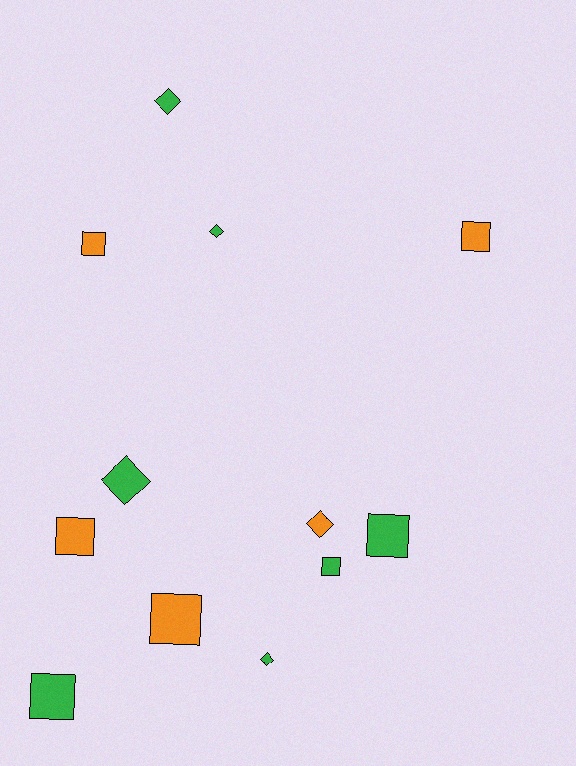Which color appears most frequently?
Green, with 7 objects.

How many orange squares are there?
There are 4 orange squares.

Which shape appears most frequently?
Square, with 7 objects.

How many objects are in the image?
There are 12 objects.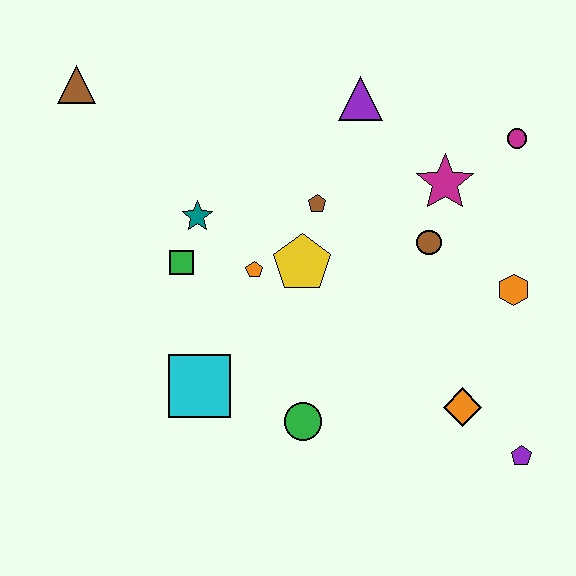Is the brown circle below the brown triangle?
Yes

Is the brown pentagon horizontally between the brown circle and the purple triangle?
No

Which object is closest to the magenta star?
The brown circle is closest to the magenta star.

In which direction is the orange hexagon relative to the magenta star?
The orange hexagon is below the magenta star.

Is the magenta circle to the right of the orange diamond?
Yes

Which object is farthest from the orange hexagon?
The brown triangle is farthest from the orange hexagon.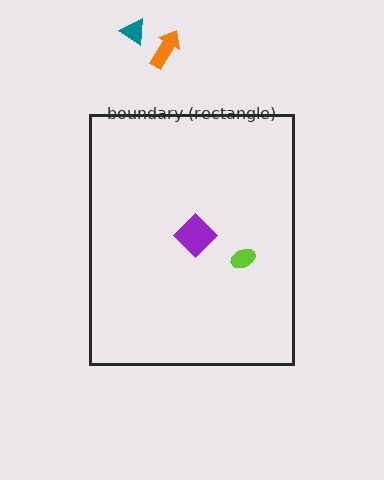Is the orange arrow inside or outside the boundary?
Outside.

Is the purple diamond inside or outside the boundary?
Inside.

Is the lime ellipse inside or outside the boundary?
Inside.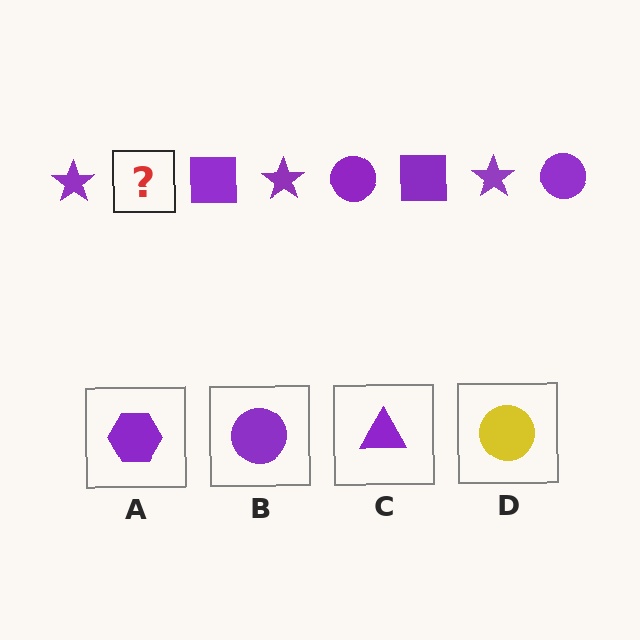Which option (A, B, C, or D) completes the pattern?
B.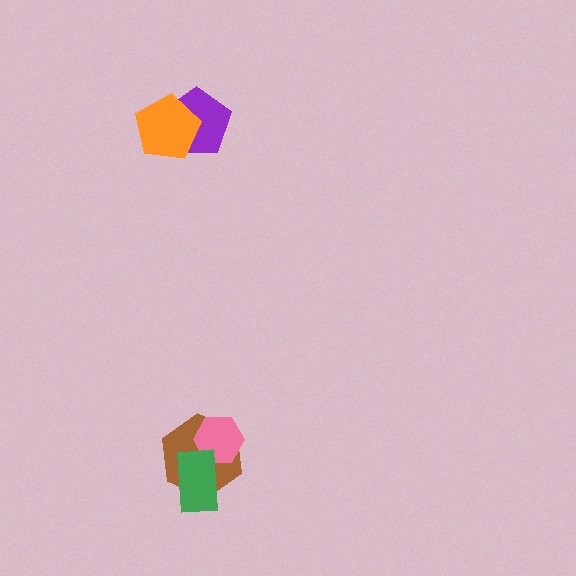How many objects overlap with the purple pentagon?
1 object overlaps with the purple pentagon.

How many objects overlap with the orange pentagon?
1 object overlaps with the orange pentagon.